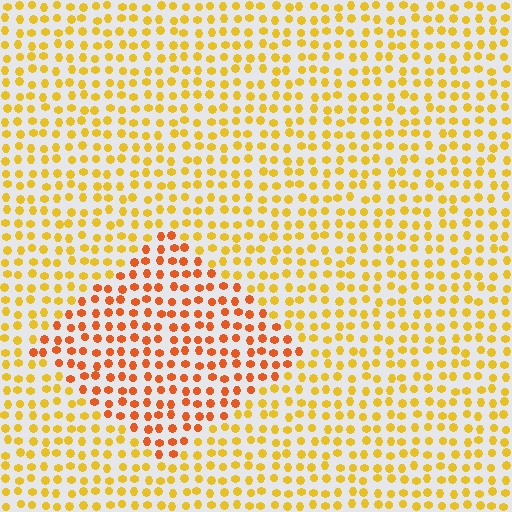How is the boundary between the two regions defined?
The boundary is defined purely by a slight shift in hue (about 32 degrees). Spacing, size, and orientation are identical on both sides.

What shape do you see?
I see a diamond.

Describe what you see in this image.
The image is filled with small yellow elements in a uniform arrangement. A diamond-shaped region is visible where the elements are tinted to a slightly different hue, forming a subtle color boundary.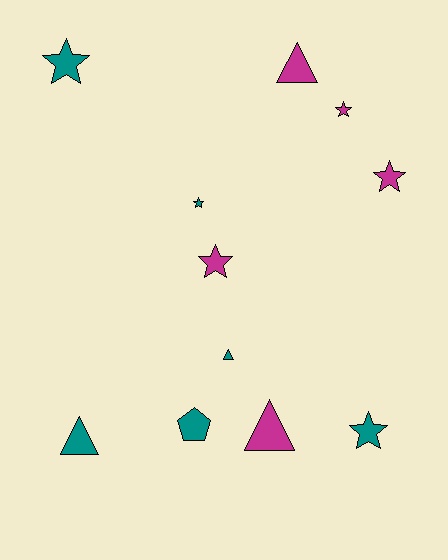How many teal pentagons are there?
There is 1 teal pentagon.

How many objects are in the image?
There are 11 objects.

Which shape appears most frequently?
Star, with 6 objects.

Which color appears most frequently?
Teal, with 6 objects.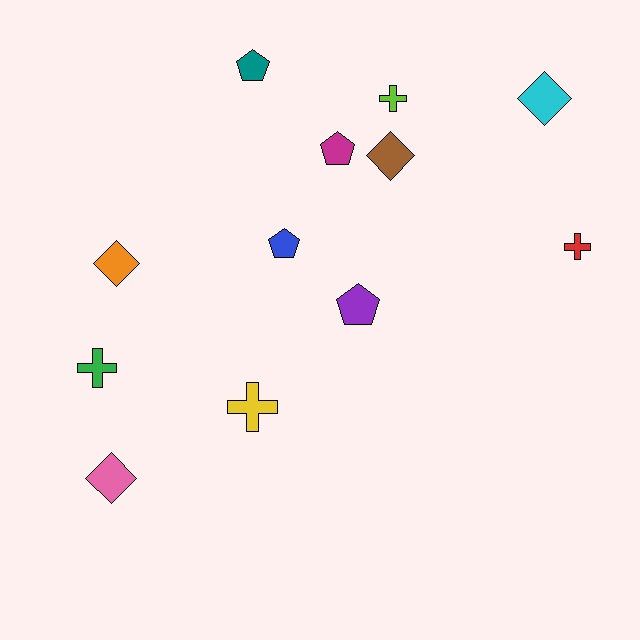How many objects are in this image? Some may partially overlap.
There are 12 objects.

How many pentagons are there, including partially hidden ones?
There are 4 pentagons.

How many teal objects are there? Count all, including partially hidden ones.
There is 1 teal object.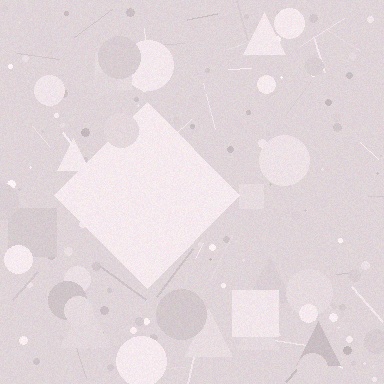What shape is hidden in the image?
A diamond is hidden in the image.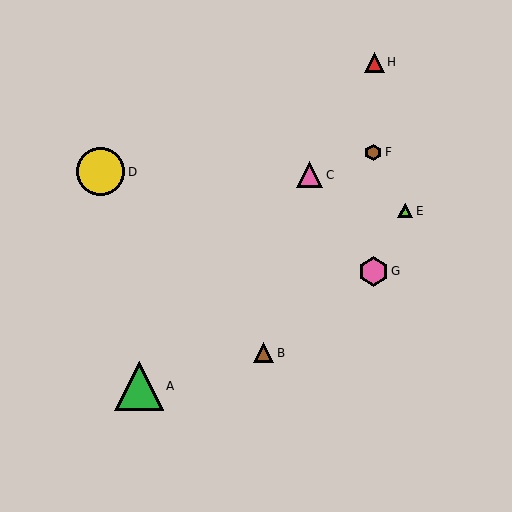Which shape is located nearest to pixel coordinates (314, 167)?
The pink triangle (labeled C) at (310, 175) is nearest to that location.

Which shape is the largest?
The green triangle (labeled A) is the largest.